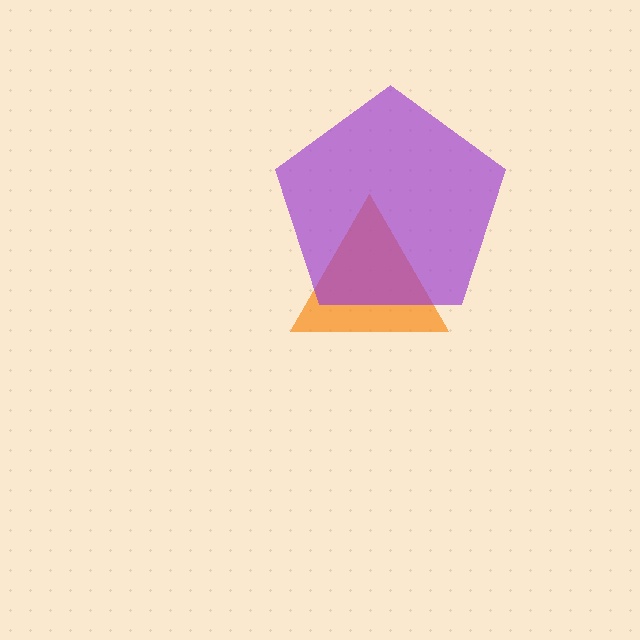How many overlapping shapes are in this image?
There are 2 overlapping shapes in the image.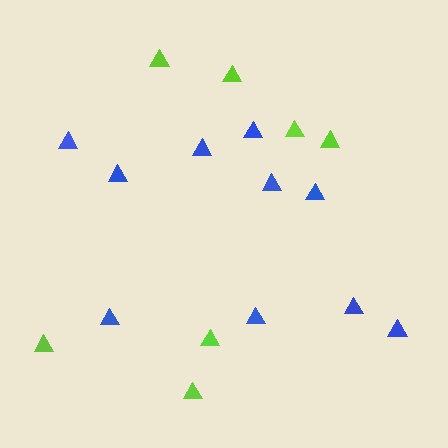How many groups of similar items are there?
There are 2 groups: one group of lime triangles (7) and one group of blue triangles (10).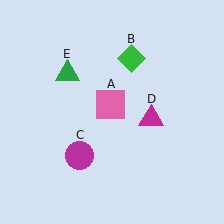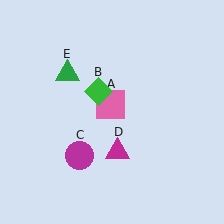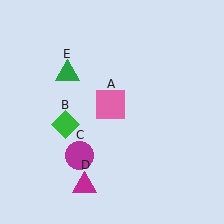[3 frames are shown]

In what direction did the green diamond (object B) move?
The green diamond (object B) moved down and to the left.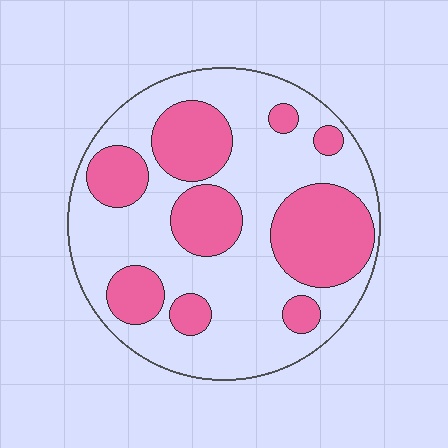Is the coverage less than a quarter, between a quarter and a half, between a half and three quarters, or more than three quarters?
Between a quarter and a half.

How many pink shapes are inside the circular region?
9.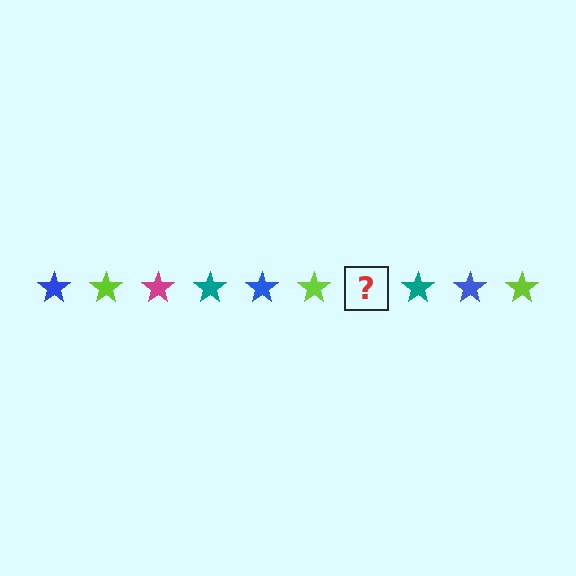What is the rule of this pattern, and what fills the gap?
The rule is that the pattern cycles through blue, lime, magenta, teal stars. The gap should be filled with a magenta star.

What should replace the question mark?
The question mark should be replaced with a magenta star.